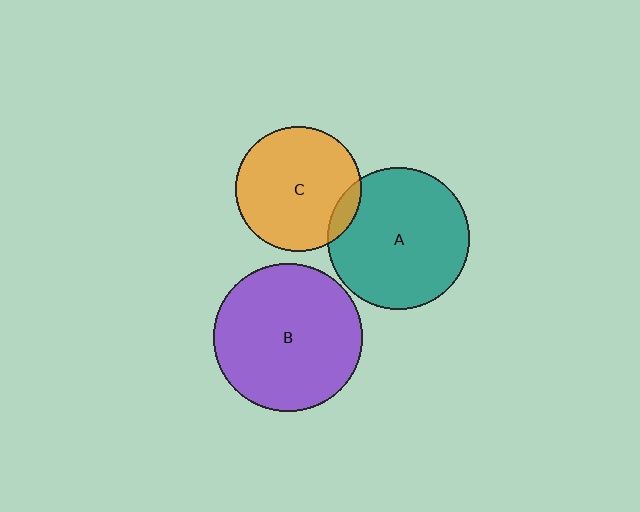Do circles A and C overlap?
Yes.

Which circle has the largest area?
Circle B (purple).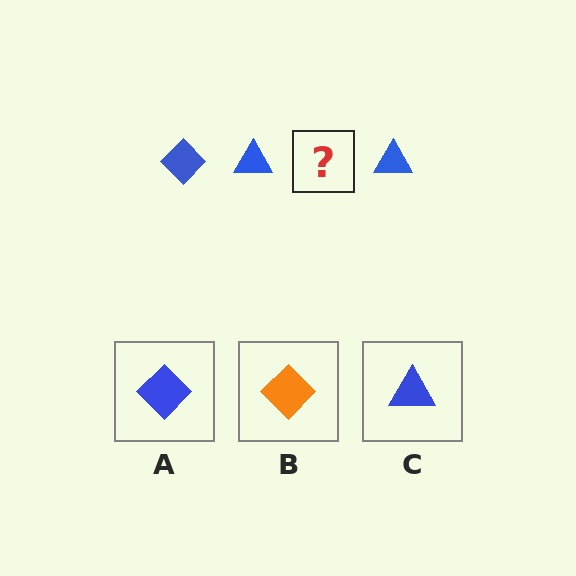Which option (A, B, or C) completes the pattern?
A.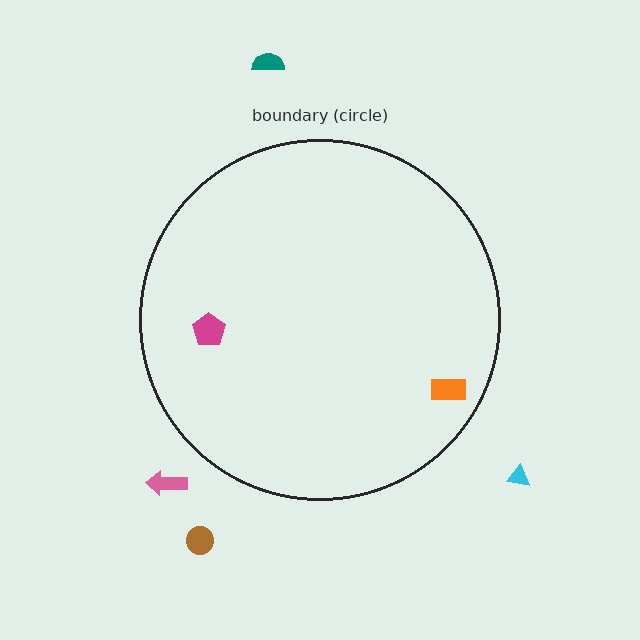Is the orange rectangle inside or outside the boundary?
Inside.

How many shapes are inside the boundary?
2 inside, 4 outside.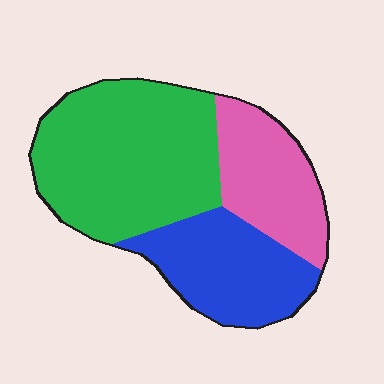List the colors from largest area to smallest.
From largest to smallest: green, blue, pink.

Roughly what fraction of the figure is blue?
Blue takes up about one quarter (1/4) of the figure.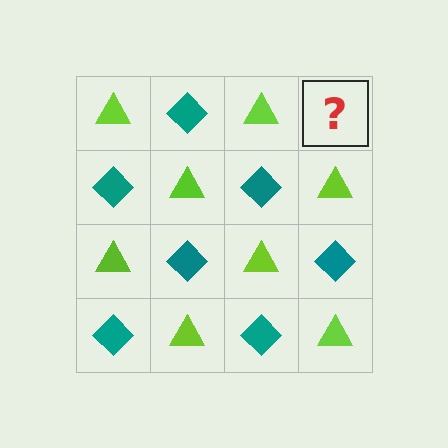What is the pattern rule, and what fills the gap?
The rule is that it alternates lime triangle and teal diamond in a checkerboard pattern. The gap should be filled with a teal diamond.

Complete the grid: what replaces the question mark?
The question mark should be replaced with a teal diamond.